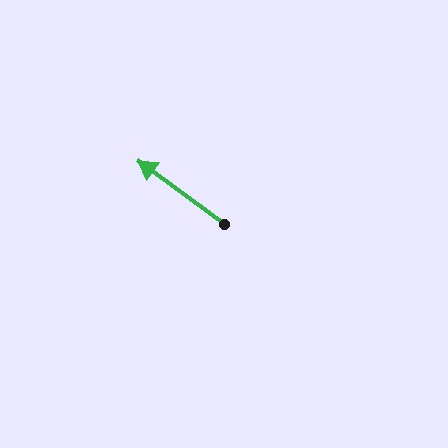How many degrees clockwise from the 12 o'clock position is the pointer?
Approximately 306 degrees.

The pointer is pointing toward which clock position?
Roughly 10 o'clock.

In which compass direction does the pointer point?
Northwest.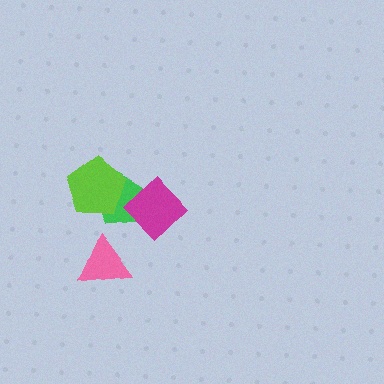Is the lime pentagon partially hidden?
No, no other shape covers it.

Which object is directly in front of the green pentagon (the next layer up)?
The magenta diamond is directly in front of the green pentagon.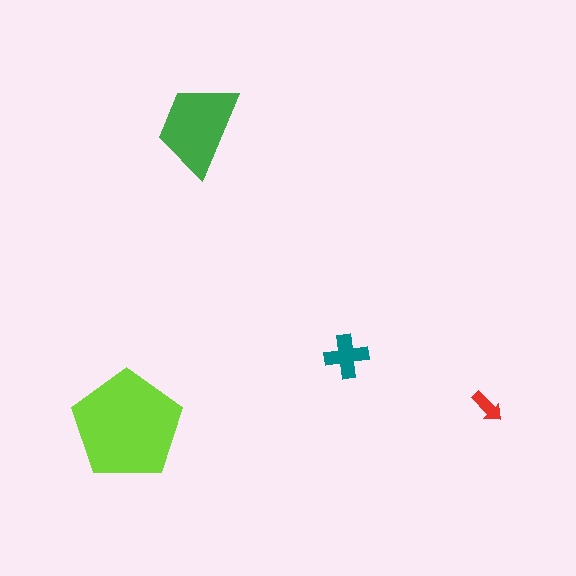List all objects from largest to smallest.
The lime pentagon, the green trapezoid, the teal cross, the red arrow.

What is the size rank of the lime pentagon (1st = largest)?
1st.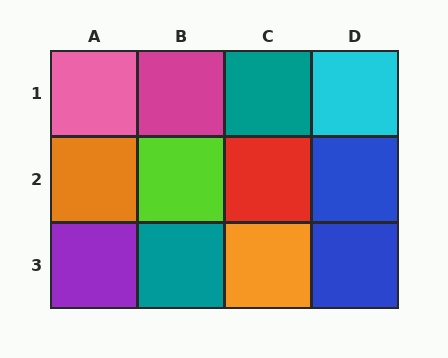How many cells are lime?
1 cell is lime.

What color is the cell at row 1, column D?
Cyan.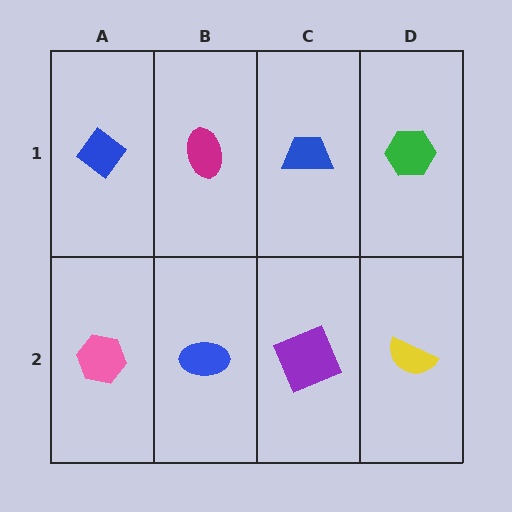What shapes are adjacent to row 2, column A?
A blue diamond (row 1, column A), a blue ellipse (row 2, column B).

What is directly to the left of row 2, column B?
A pink hexagon.